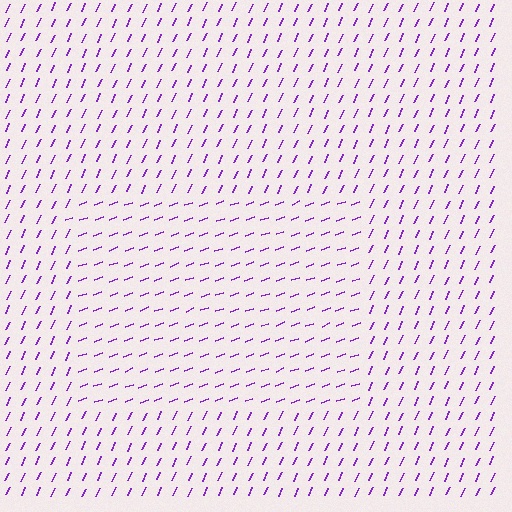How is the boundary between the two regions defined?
The boundary is defined purely by a change in line orientation (approximately 45 degrees difference). All lines are the same color and thickness.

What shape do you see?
I see a rectangle.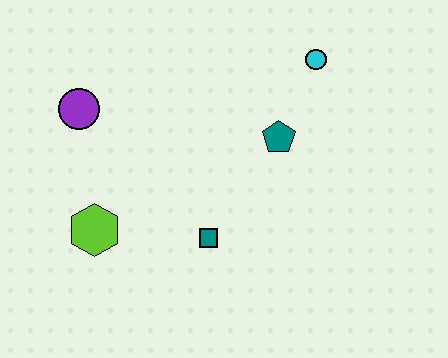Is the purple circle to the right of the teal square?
No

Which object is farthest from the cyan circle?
The lime hexagon is farthest from the cyan circle.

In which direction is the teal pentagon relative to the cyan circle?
The teal pentagon is below the cyan circle.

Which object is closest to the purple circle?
The lime hexagon is closest to the purple circle.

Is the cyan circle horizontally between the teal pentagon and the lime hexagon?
No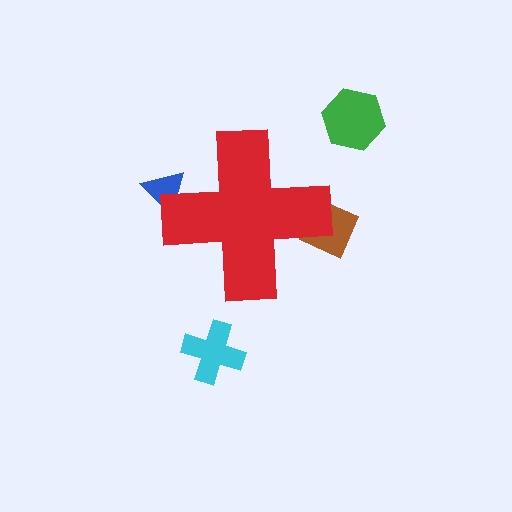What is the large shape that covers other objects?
A red cross.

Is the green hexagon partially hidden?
No, the green hexagon is fully visible.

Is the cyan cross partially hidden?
No, the cyan cross is fully visible.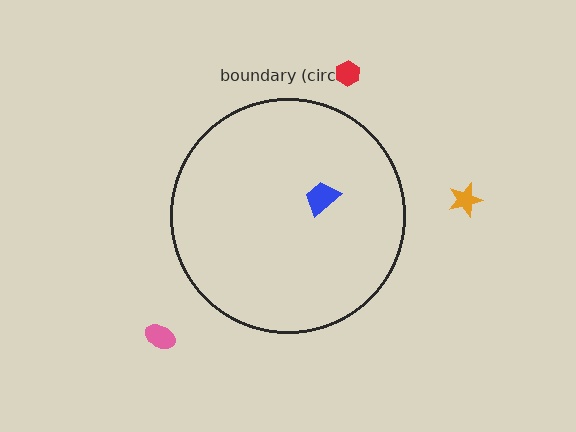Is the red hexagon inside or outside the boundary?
Outside.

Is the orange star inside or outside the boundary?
Outside.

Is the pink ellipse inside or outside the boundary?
Outside.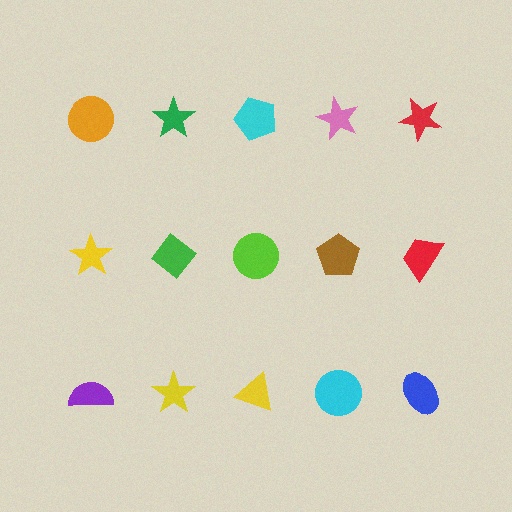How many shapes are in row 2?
5 shapes.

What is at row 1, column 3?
A cyan pentagon.